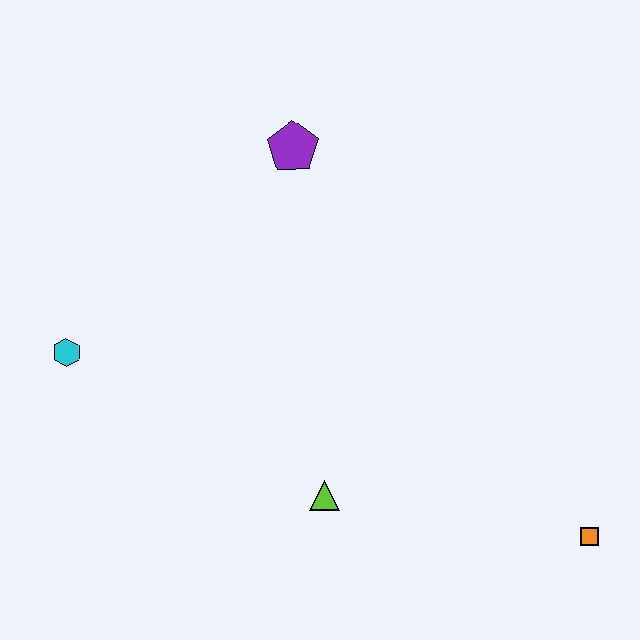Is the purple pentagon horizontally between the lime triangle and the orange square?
No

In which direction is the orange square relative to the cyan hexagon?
The orange square is to the right of the cyan hexagon.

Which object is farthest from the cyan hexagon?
The orange square is farthest from the cyan hexagon.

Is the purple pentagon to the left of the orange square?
Yes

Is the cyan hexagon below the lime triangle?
No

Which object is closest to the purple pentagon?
The cyan hexagon is closest to the purple pentagon.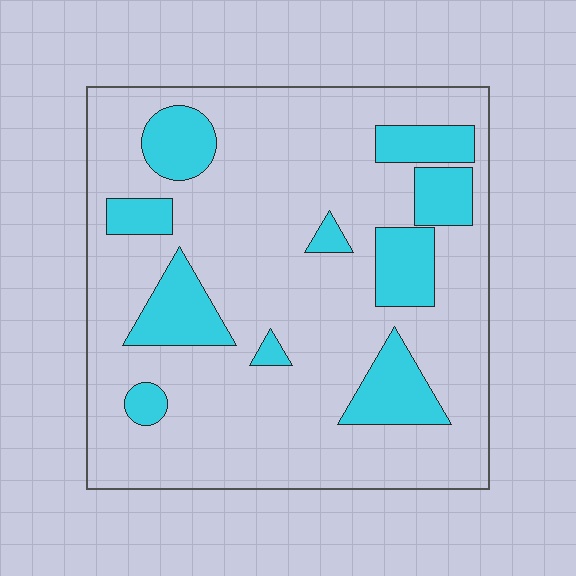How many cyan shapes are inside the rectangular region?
10.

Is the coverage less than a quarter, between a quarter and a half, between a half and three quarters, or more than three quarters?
Less than a quarter.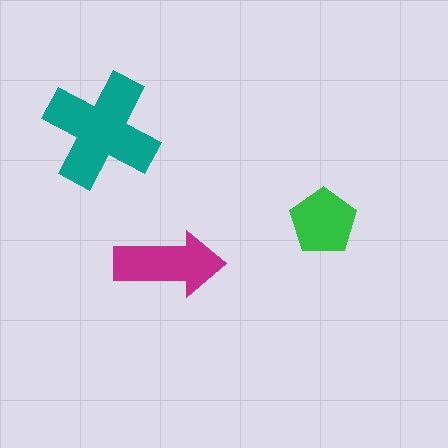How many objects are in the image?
There are 3 objects in the image.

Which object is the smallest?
The green pentagon.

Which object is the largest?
The teal cross.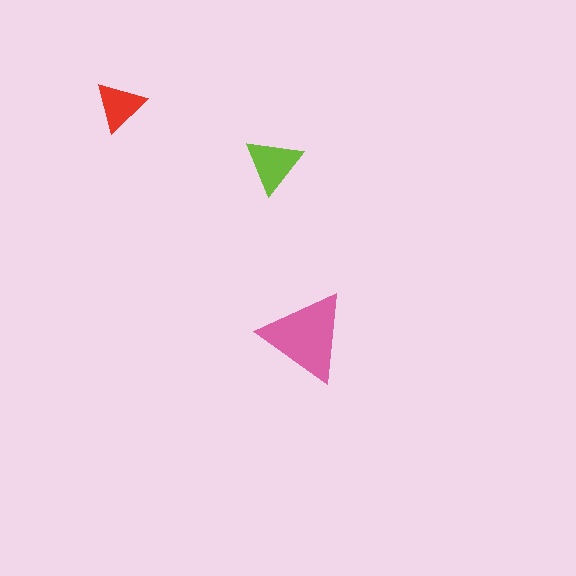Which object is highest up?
The red triangle is topmost.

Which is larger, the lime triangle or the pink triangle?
The pink one.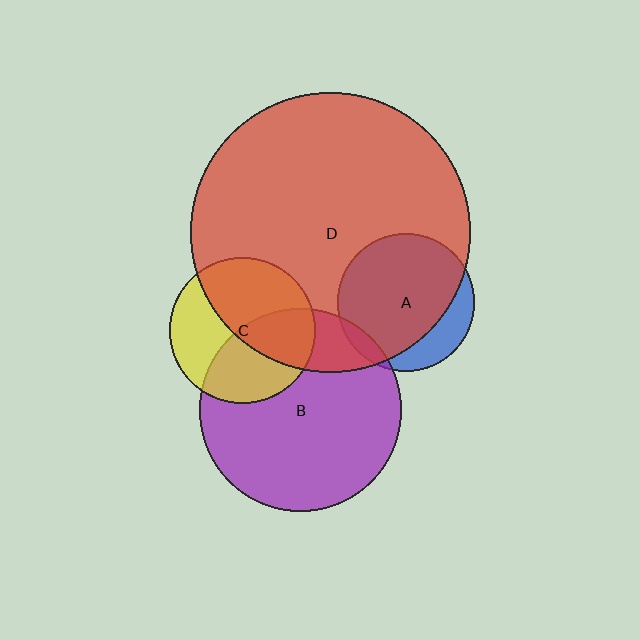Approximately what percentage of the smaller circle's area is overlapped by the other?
Approximately 80%.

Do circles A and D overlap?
Yes.